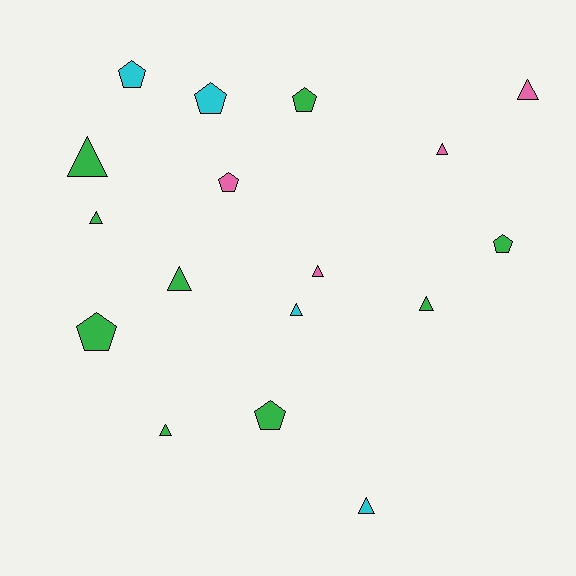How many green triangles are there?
There are 5 green triangles.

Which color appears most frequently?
Green, with 9 objects.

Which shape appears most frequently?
Triangle, with 10 objects.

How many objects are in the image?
There are 17 objects.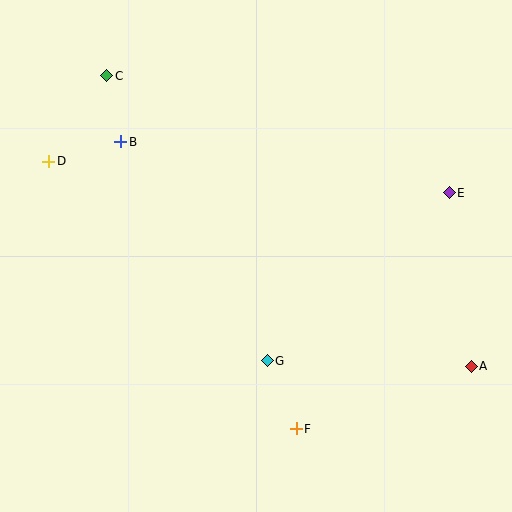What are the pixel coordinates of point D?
Point D is at (49, 161).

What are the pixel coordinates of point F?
Point F is at (296, 429).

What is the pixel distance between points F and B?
The distance between F and B is 337 pixels.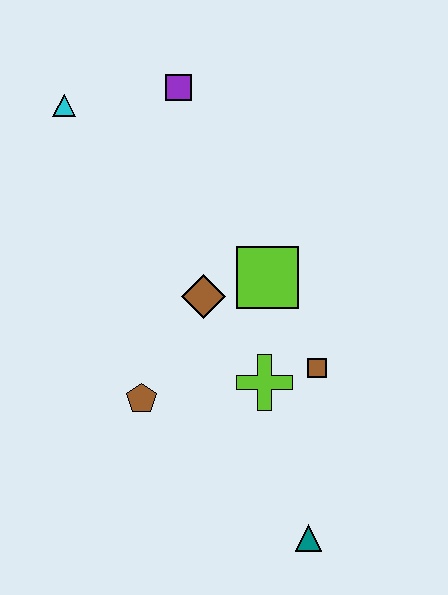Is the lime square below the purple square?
Yes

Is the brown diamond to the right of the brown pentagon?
Yes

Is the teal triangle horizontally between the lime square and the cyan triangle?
No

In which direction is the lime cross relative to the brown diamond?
The lime cross is below the brown diamond.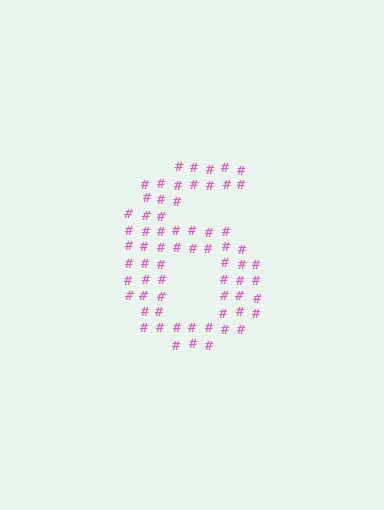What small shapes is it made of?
It is made of small hash symbols.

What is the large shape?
The large shape is the digit 6.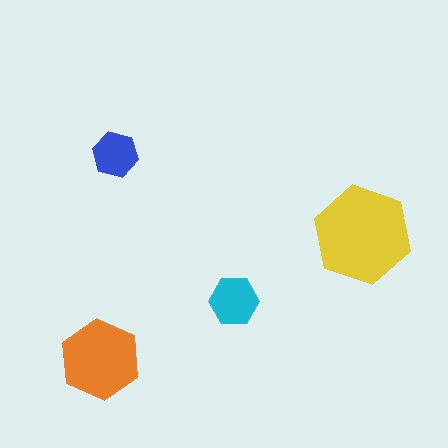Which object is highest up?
The blue hexagon is topmost.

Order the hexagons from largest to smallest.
the yellow one, the orange one, the cyan one, the blue one.